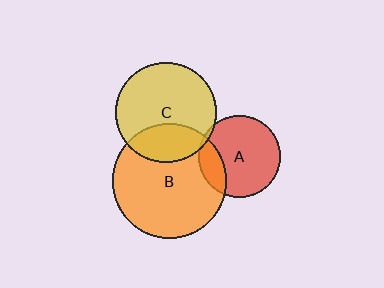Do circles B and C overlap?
Yes.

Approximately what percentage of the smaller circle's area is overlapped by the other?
Approximately 30%.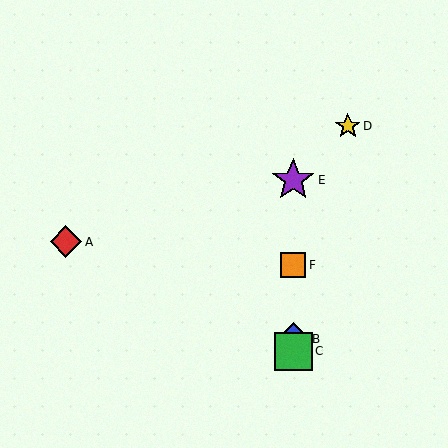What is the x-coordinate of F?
Object F is at x≈293.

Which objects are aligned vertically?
Objects B, C, E, F are aligned vertically.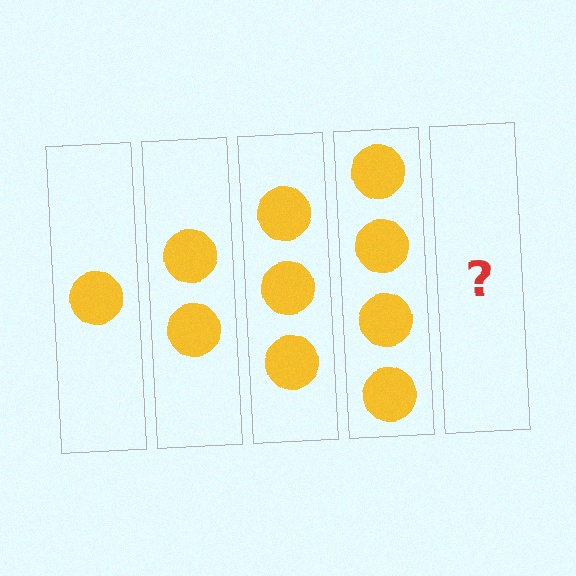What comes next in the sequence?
The next element should be 5 circles.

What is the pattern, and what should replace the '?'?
The pattern is that each step adds one more circle. The '?' should be 5 circles.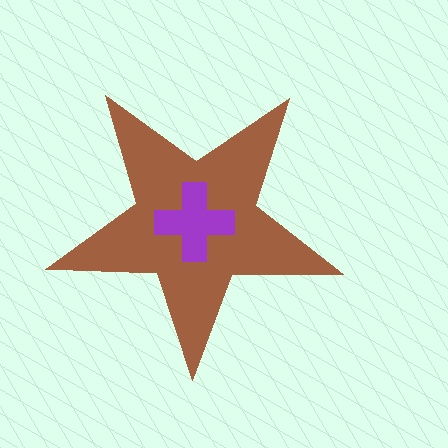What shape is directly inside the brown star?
The purple cross.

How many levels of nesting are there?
2.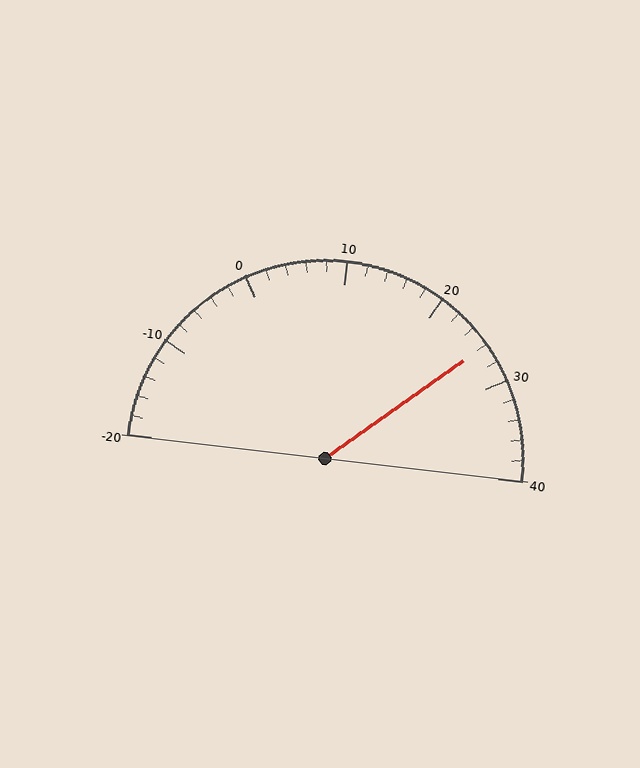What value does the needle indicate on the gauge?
The needle indicates approximately 26.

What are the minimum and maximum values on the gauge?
The gauge ranges from -20 to 40.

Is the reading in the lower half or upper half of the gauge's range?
The reading is in the upper half of the range (-20 to 40).